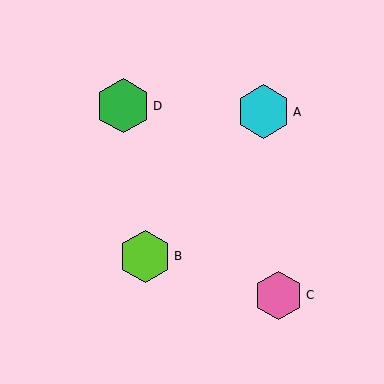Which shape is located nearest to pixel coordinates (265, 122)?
The cyan hexagon (labeled A) at (263, 112) is nearest to that location.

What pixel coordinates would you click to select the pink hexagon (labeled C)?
Click at (278, 295) to select the pink hexagon C.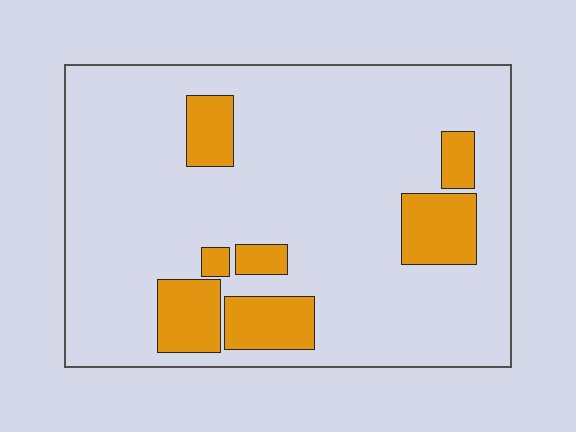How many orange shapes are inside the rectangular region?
7.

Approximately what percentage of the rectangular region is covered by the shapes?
Approximately 15%.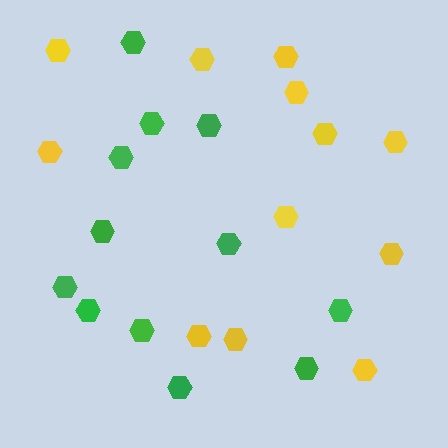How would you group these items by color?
There are 2 groups: one group of yellow hexagons (12) and one group of green hexagons (12).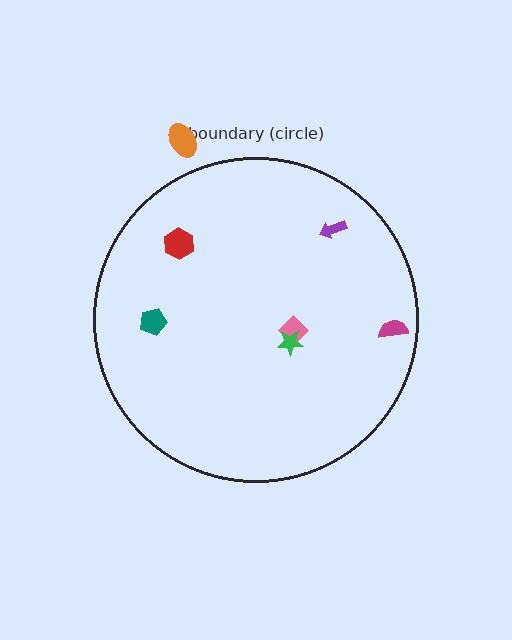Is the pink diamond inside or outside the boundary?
Inside.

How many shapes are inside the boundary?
6 inside, 1 outside.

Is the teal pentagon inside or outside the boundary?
Inside.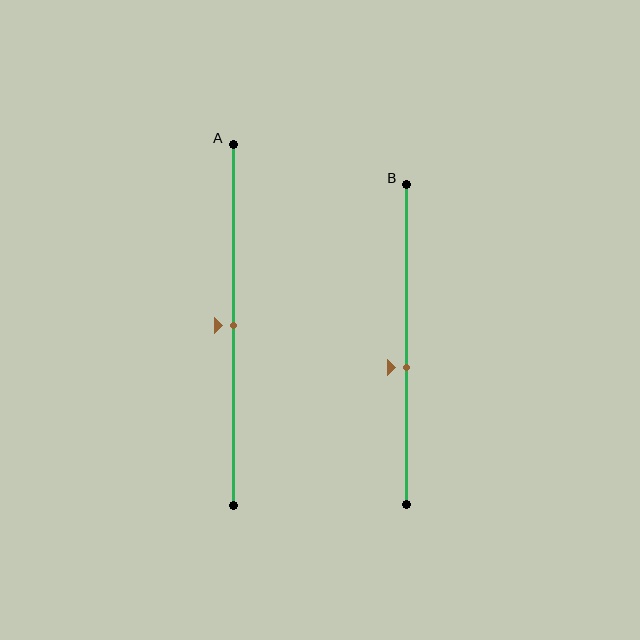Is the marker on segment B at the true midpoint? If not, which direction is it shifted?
No, the marker on segment B is shifted downward by about 7% of the segment length.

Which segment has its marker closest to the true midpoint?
Segment A has its marker closest to the true midpoint.